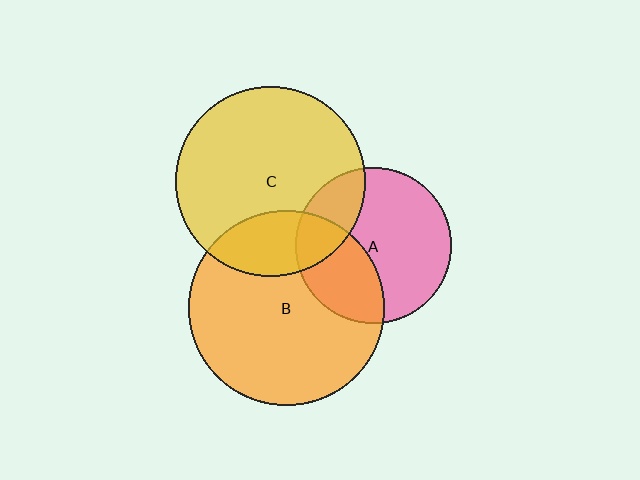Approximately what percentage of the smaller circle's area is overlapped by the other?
Approximately 25%.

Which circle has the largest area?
Circle B (orange).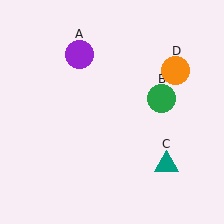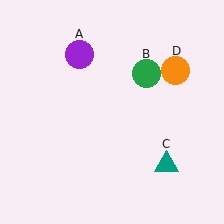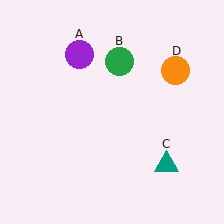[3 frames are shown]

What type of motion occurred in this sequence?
The green circle (object B) rotated counterclockwise around the center of the scene.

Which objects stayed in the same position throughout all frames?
Purple circle (object A) and teal triangle (object C) and orange circle (object D) remained stationary.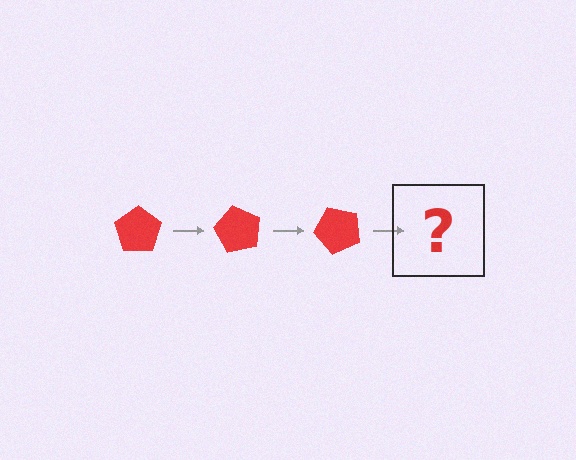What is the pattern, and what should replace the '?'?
The pattern is that the pentagon rotates 60 degrees each step. The '?' should be a red pentagon rotated 180 degrees.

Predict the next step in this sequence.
The next step is a red pentagon rotated 180 degrees.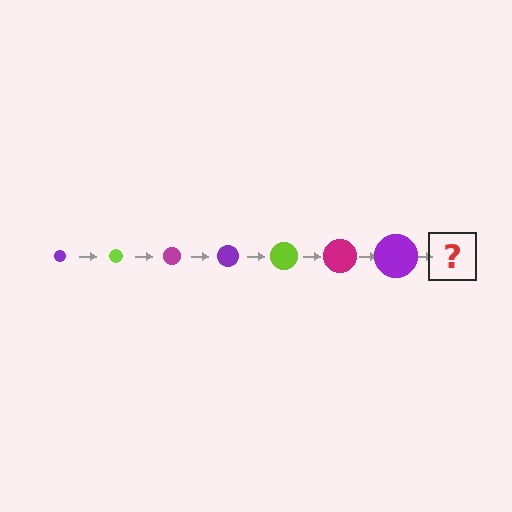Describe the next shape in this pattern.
It should be a lime circle, larger than the previous one.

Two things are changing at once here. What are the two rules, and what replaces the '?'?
The two rules are that the circle grows larger each step and the color cycles through purple, lime, and magenta. The '?' should be a lime circle, larger than the previous one.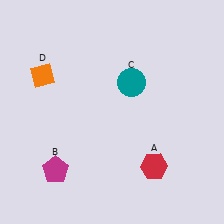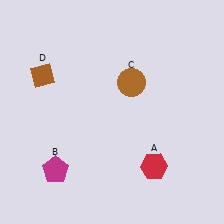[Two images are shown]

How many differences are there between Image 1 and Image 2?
There are 2 differences between the two images.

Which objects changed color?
C changed from teal to brown. D changed from orange to brown.